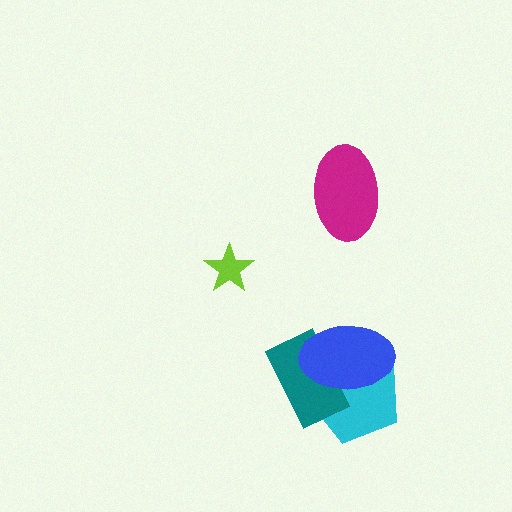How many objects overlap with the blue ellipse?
2 objects overlap with the blue ellipse.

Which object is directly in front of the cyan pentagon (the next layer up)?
The teal rectangle is directly in front of the cyan pentagon.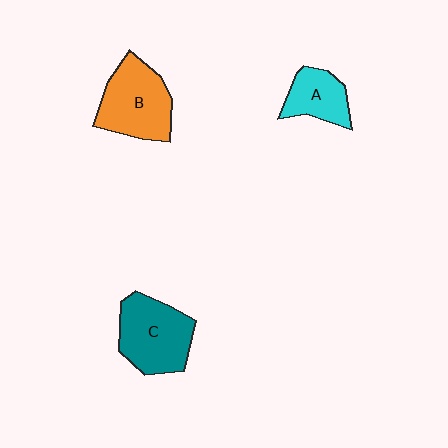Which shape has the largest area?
Shape C (teal).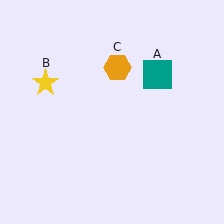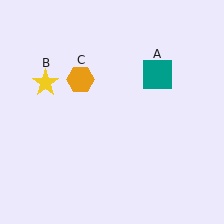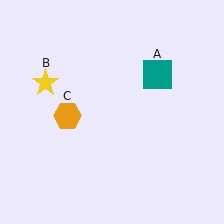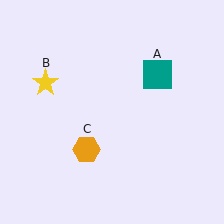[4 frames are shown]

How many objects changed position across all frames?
1 object changed position: orange hexagon (object C).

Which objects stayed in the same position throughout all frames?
Teal square (object A) and yellow star (object B) remained stationary.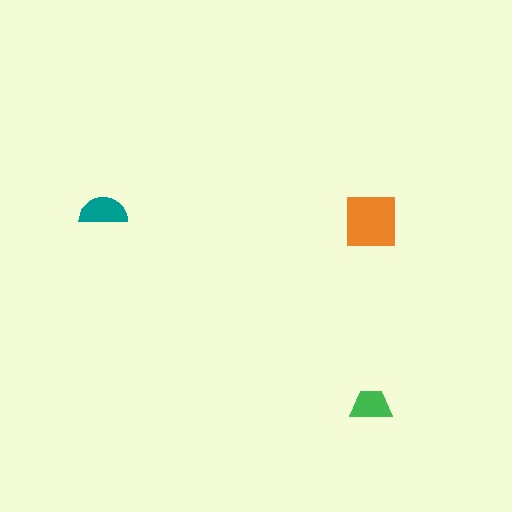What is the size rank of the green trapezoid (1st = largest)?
3rd.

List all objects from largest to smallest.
The orange square, the teal semicircle, the green trapezoid.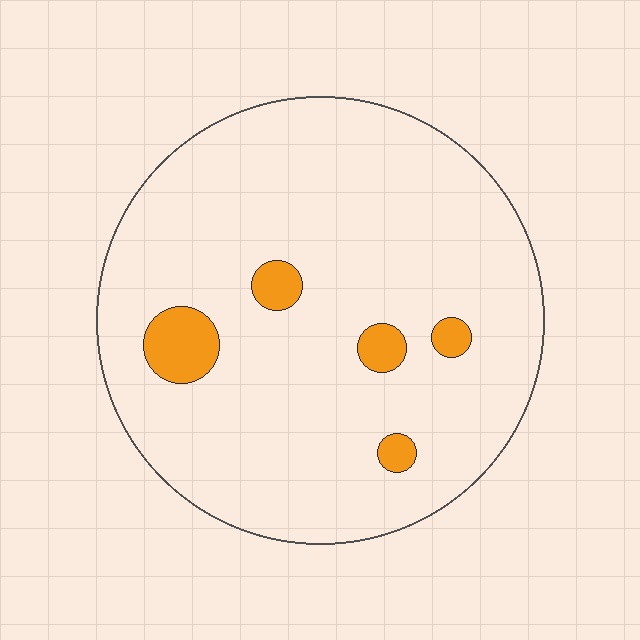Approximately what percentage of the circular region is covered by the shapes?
Approximately 5%.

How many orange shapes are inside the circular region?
5.